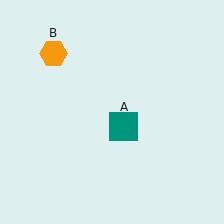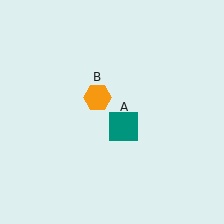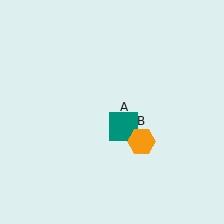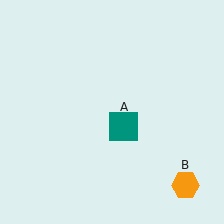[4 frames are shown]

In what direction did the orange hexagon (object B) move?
The orange hexagon (object B) moved down and to the right.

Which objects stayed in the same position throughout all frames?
Teal square (object A) remained stationary.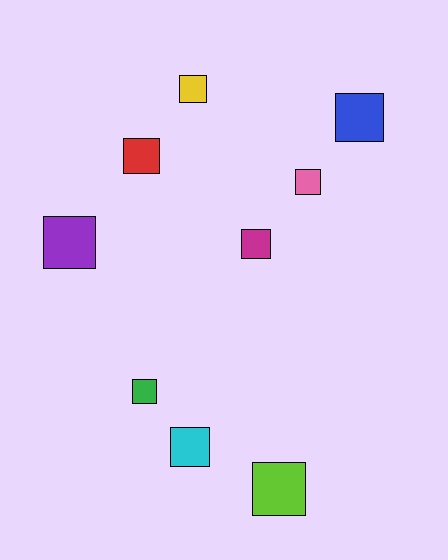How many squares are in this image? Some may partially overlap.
There are 9 squares.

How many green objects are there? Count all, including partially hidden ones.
There is 1 green object.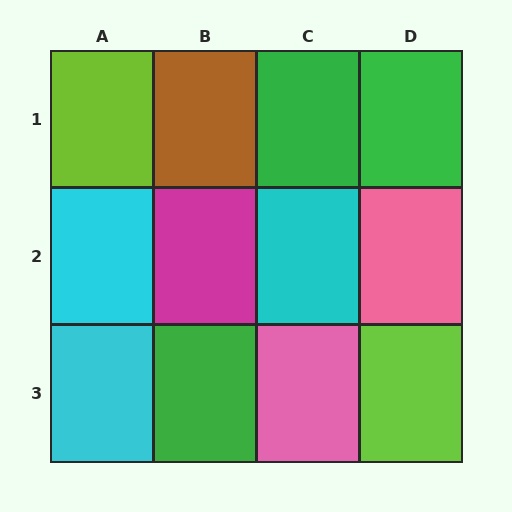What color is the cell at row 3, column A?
Cyan.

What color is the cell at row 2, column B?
Magenta.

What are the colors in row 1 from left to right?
Lime, brown, green, green.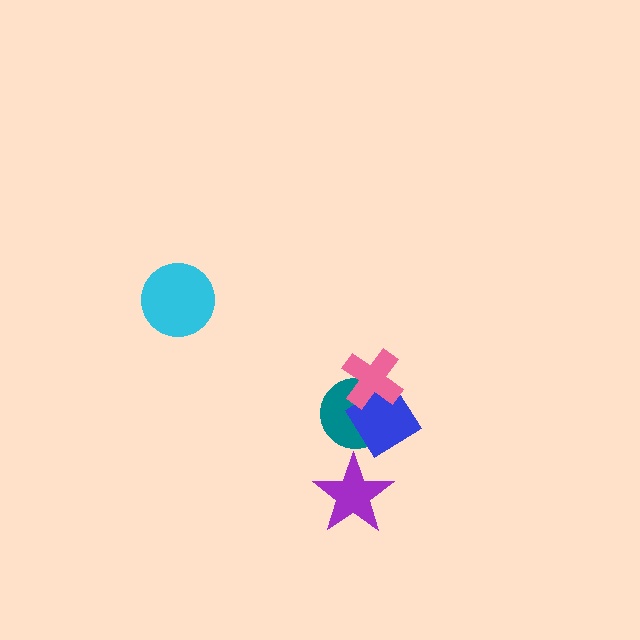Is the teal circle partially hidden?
Yes, it is partially covered by another shape.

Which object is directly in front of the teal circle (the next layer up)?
The blue diamond is directly in front of the teal circle.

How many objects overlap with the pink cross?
2 objects overlap with the pink cross.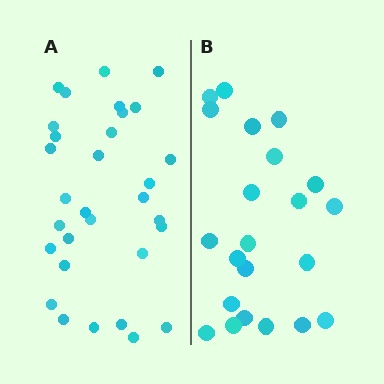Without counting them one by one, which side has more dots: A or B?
Region A (the left region) has more dots.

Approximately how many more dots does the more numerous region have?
Region A has roughly 8 or so more dots than region B.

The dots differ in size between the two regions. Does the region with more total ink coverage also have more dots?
No. Region B has more total ink coverage because its dots are larger, but region A actually contains more individual dots. Total area can be misleading — the number of items is what matters here.